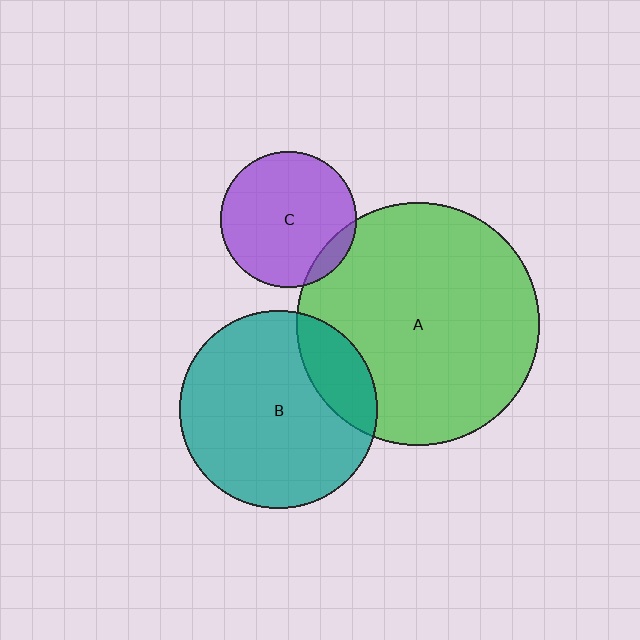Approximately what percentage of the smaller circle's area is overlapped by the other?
Approximately 20%.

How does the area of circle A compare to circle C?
Approximately 3.2 times.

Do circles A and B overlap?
Yes.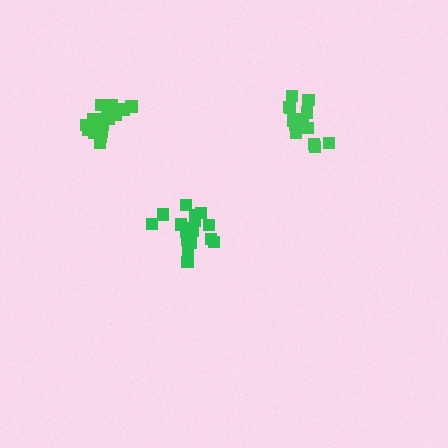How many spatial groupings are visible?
There are 3 spatial groupings.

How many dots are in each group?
Group 1: 18 dots, Group 2: 15 dots, Group 3: 19 dots (52 total).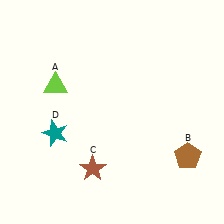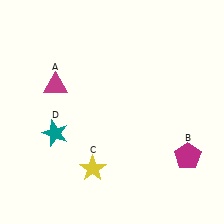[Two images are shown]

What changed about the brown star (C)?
In Image 1, C is brown. In Image 2, it changed to yellow.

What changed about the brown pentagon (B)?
In Image 1, B is brown. In Image 2, it changed to magenta.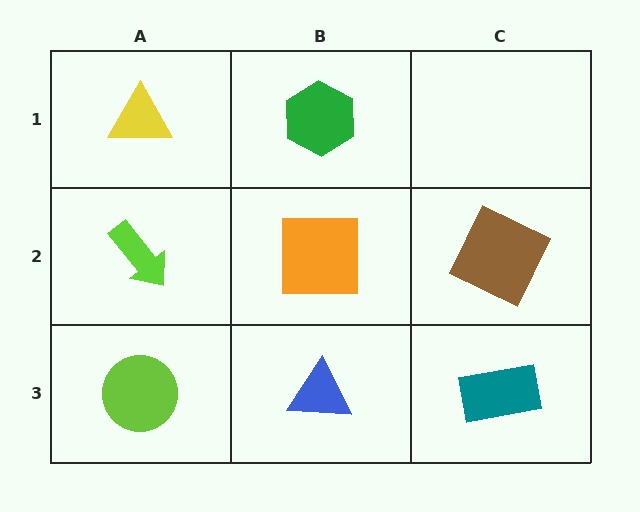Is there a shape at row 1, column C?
No, that cell is empty.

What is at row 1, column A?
A yellow triangle.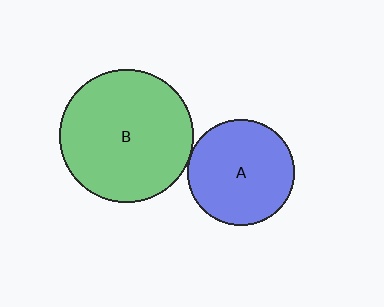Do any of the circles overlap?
No, none of the circles overlap.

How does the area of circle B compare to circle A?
Approximately 1.6 times.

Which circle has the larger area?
Circle B (green).